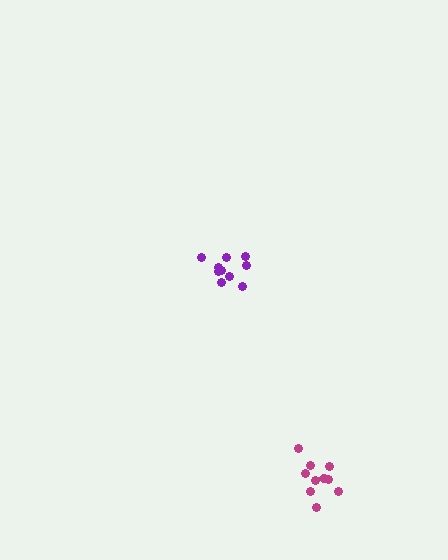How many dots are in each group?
Group 1: 10 dots, Group 2: 10 dots (20 total).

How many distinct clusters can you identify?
There are 2 distinct clusters.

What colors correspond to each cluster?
The clusters are colored: purple, magenta.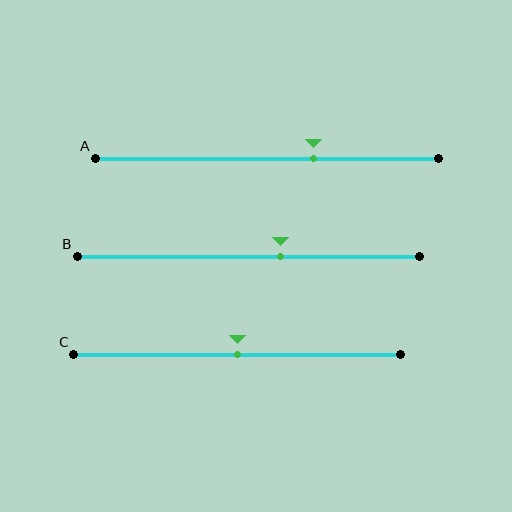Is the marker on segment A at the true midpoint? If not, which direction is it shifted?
No, the marker on segment A is shifted to the right by about 14% of the segment length.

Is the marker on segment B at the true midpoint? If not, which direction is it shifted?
No, the marker on segment B is shifted to the right by about 9% of the segment length.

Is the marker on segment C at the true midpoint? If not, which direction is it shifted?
Yes, the marker on segment C is at the true midpoint.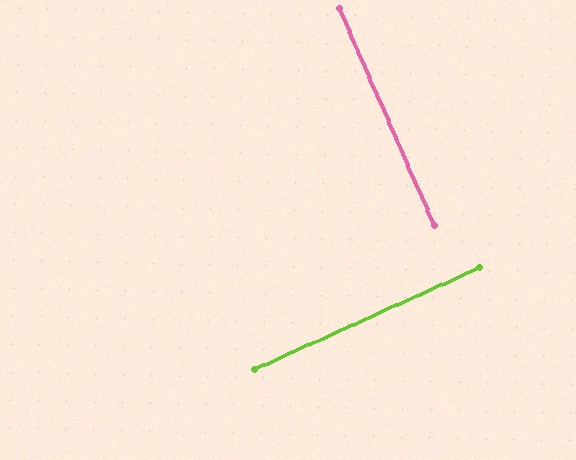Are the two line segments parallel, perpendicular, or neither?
Perpendicular — they meet at approximately 89°.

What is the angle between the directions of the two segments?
Approximately 89 degrees.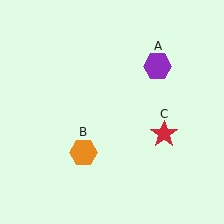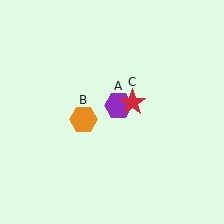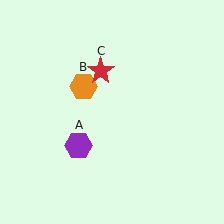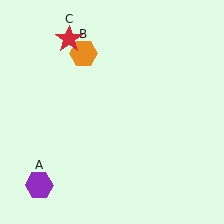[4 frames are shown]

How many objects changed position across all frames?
3 objects changed position: purple hexagon (object A), orange hexagon (object B), red star (object C).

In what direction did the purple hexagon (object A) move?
The purple hexagon (object A) moved down and to the left.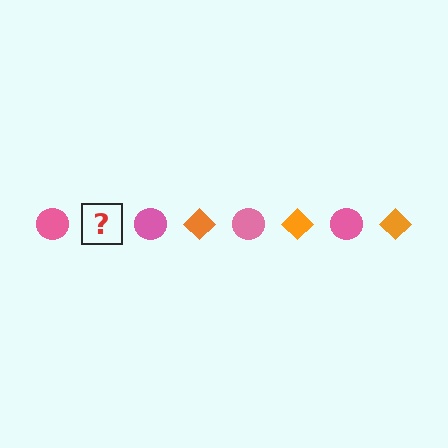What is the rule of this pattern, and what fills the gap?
The rule is that the pattern alternates between pink circle and orange diamond. The gap should be filled with an orange diamond.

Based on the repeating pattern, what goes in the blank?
The blank should be an orange diamond.